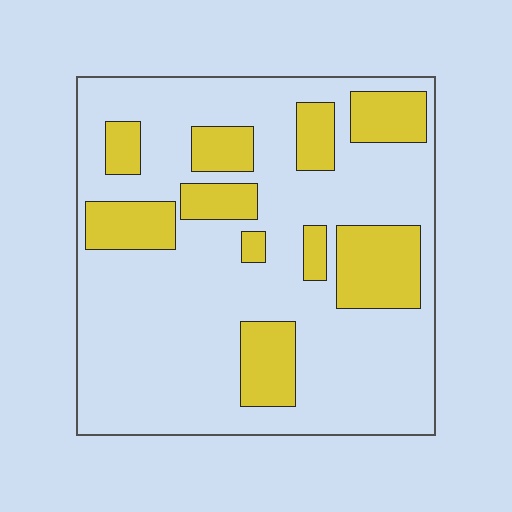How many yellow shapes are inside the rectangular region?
10.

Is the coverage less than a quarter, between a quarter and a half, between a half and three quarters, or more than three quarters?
Between a quarter and a half.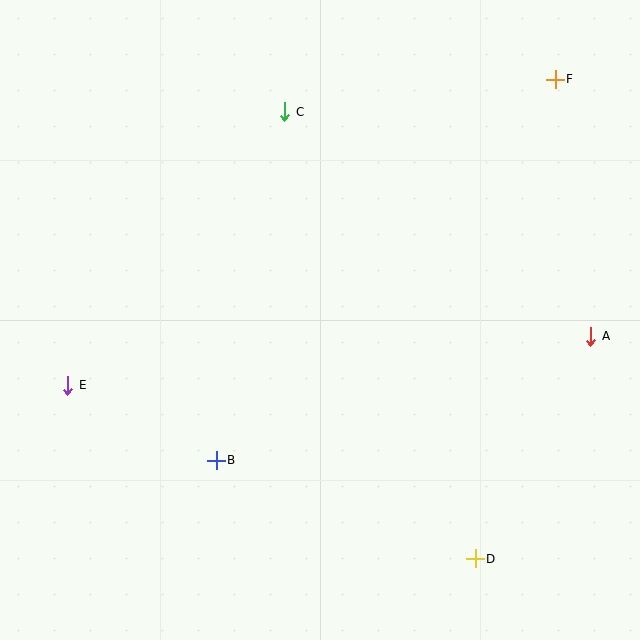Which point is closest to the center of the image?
Point B at (216, 460) is closest to the center.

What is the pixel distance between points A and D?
The distance between A and D is 251 pixels.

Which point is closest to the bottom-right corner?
Point D is closest to the bottom-right corner.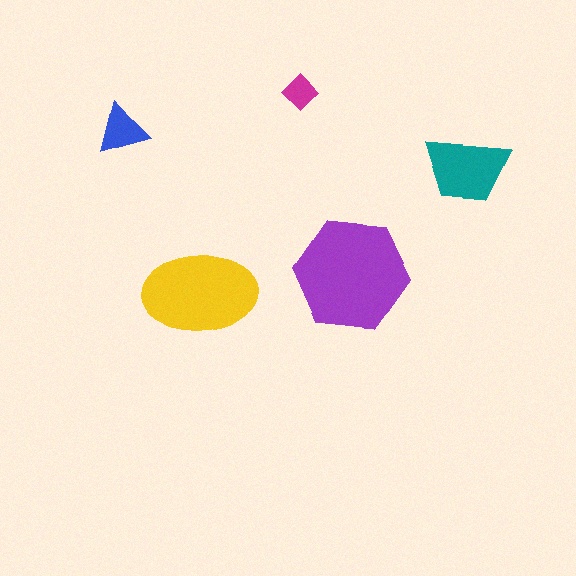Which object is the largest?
The purple hexagon.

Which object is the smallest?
The magenta diamond.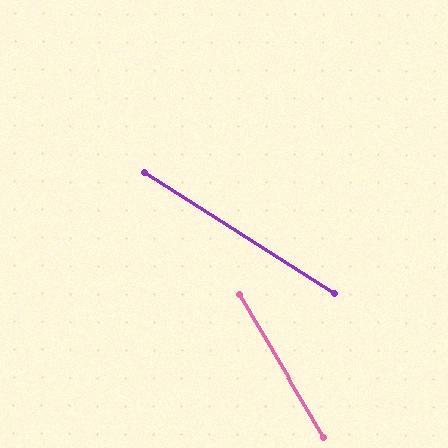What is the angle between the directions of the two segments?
Approximately 27 degrees.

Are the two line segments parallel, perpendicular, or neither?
Neither parallel nor perpendicular — they differ by about 27°.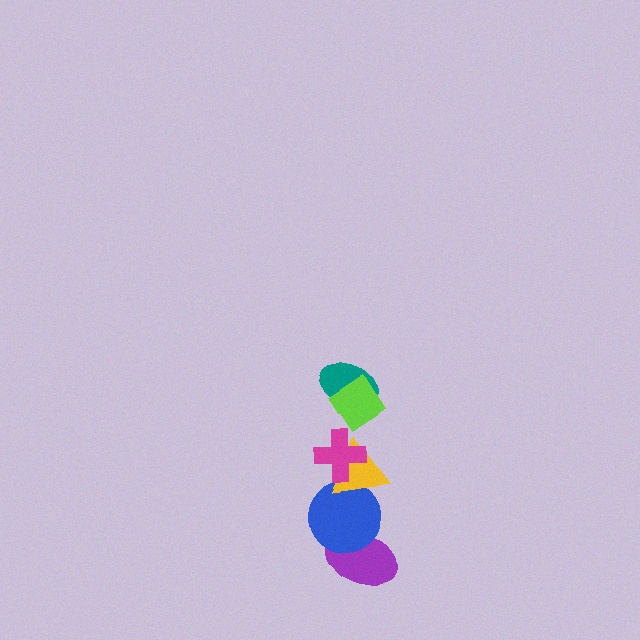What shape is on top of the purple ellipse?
The blue circle is on top of the purple ellipse.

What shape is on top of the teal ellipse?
The lime diamond is on top of the teal ellipse.